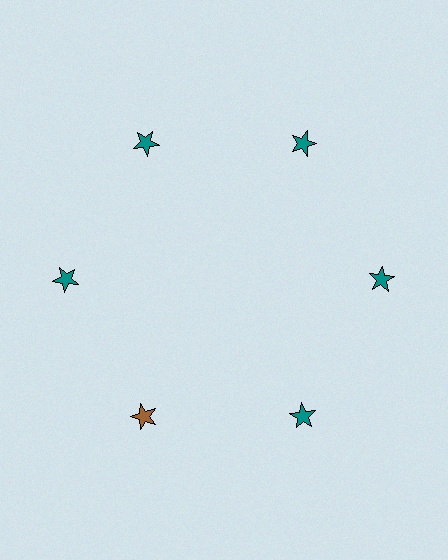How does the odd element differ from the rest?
It has a different color: brown instead of teal.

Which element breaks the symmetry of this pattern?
The brown star at roughly the 7 o'clock position breaks the symmetry. All other shapes are teal stars.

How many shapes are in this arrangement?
There are 6 shapes arranged in a ring pattern.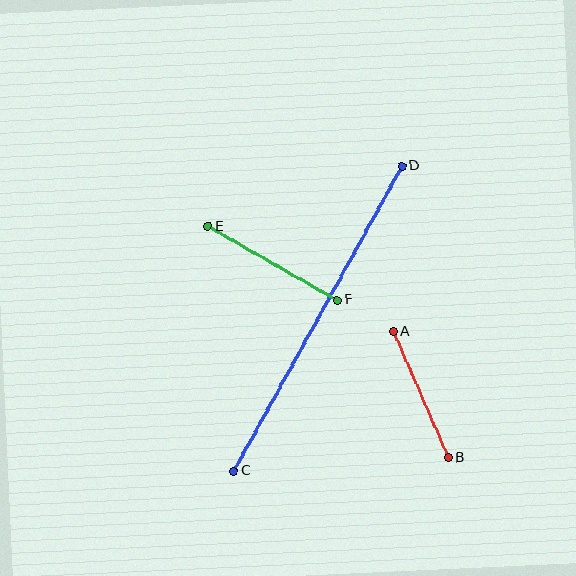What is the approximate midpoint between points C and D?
The midpoint is at approximately (318, 319) pixels.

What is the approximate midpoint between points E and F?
The midpoint is at approximately (273, 263) pixels.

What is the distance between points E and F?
The distance is approximately 149 pixels.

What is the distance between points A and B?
The distance is approximately 137 pixels.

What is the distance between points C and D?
The distance is approximately 348 pixels.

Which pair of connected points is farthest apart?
Points C and D are farthest apart.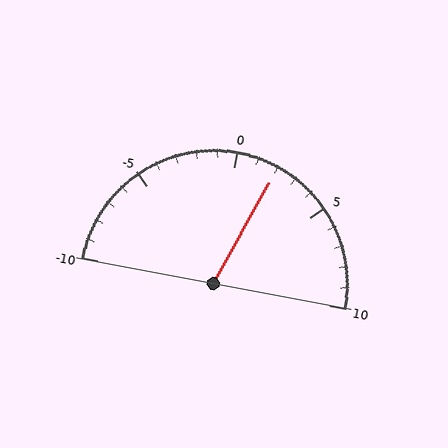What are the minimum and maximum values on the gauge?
The gauge ranges from -10 to 10.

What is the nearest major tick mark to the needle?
The nearest major tick mark is 0.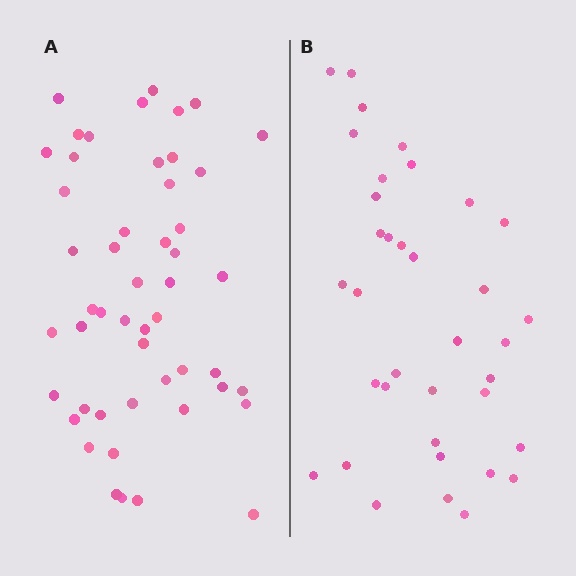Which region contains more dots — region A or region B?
Region A (the left region) has more dots.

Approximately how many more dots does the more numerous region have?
Region A has approximately 15 more dots than region B.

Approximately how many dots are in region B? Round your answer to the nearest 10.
About 40 dots. (The exact count is 36, which rounds to 40.)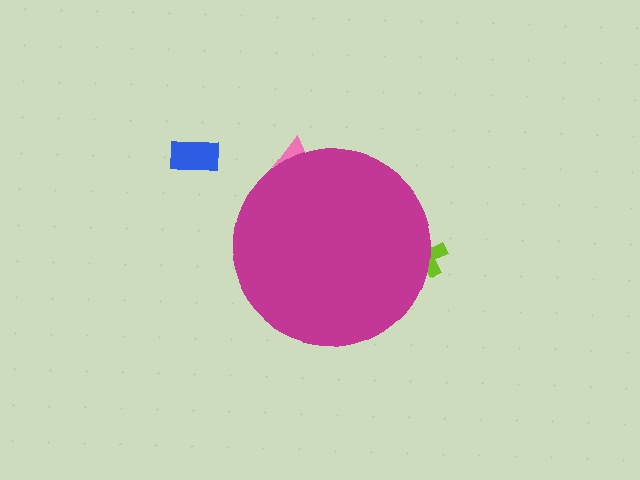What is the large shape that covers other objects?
A magenta circle.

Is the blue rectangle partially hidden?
No, the blue rectangle is fully visible.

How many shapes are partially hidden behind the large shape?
2 shapes are partially hidden.